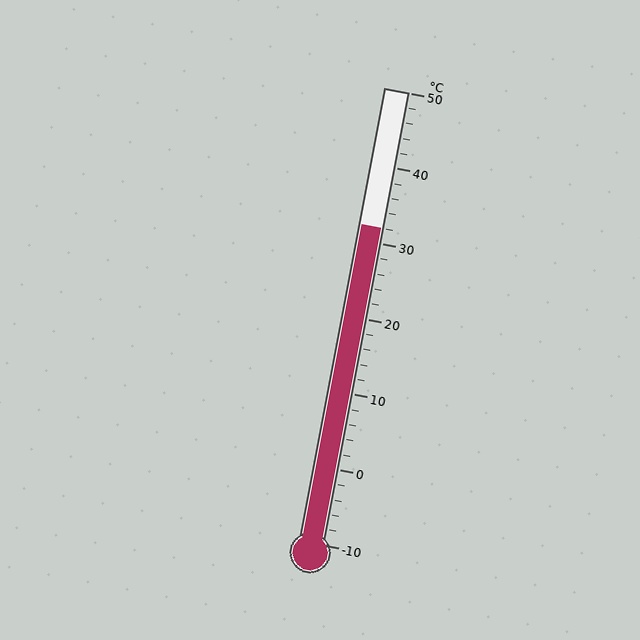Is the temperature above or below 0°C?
The temperature is above 0°C.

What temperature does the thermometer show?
The thermometer shows approximately 32°C.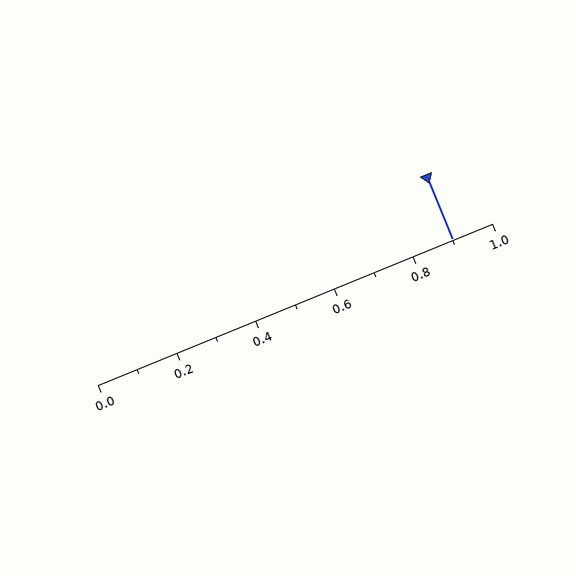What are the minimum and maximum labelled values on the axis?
The axis runs from 0.0 to 1.0.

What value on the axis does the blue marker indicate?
The marker indicates approximately 0.9.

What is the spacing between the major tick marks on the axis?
The major ticks are spaced 0.2 apart.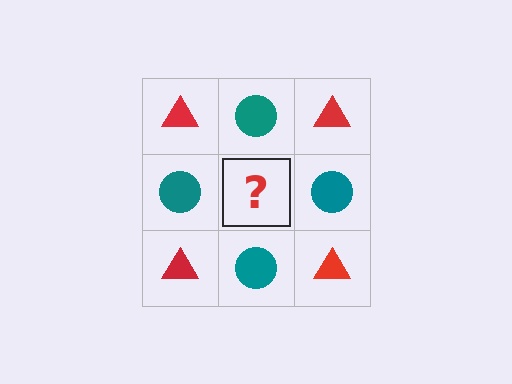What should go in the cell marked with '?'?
The missing cell should contain a red triangle.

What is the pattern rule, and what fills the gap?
The rule is that it alternates red triangle and teal circle in a checkerboard pattern. The gap should be filled with a red triangle.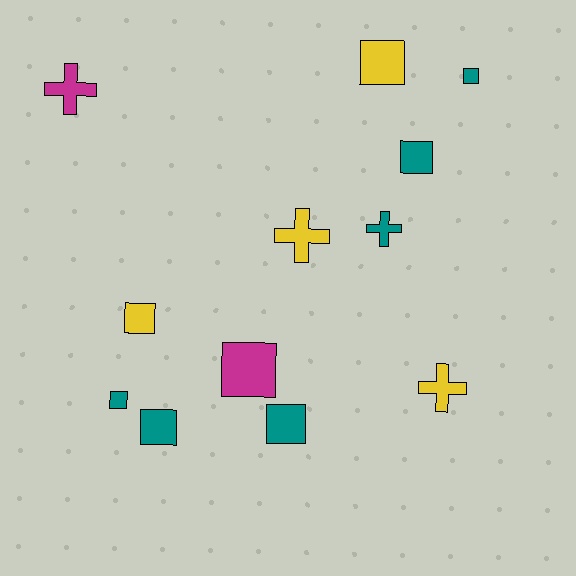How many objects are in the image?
There are 12 objects.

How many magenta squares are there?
There is 1 magenta square.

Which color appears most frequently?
Teal, with 6 objects.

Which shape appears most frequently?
Square, with 8 objects.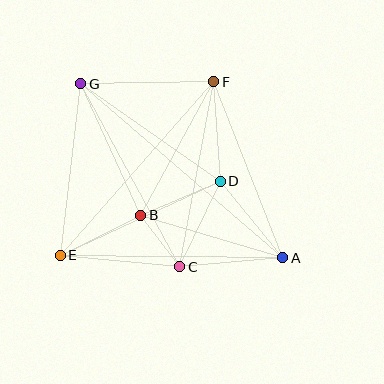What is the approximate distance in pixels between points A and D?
The distance between A and D is approximately 99 pixels.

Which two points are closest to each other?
Points B and C are closest to each other.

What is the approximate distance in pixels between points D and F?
The distance between D and F is approximately 100 pixels.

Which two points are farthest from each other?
Points A and G are farthest from each other.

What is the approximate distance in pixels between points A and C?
The distance between A and C is approximately 103 pixels.